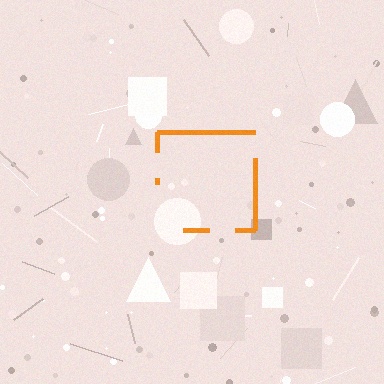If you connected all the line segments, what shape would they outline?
They would outline a square.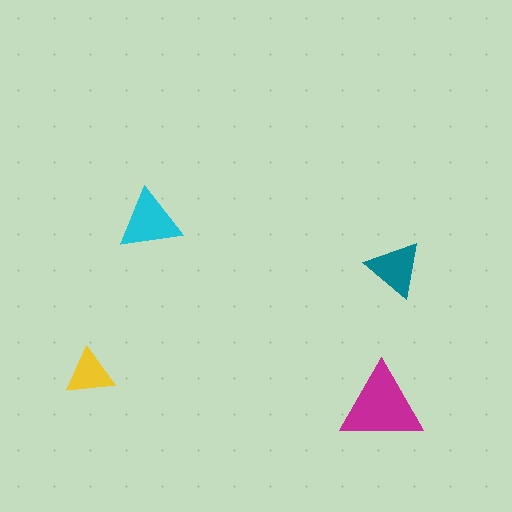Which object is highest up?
The cyan triangle is topmost.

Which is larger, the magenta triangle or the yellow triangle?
The magenta one.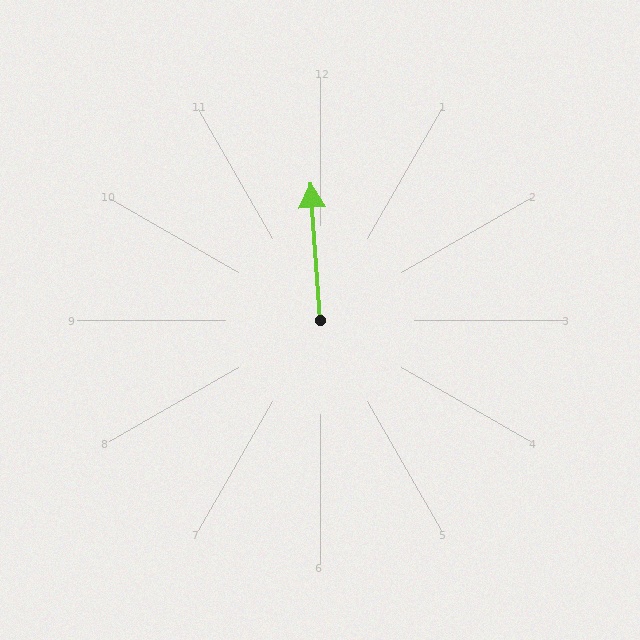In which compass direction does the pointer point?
North.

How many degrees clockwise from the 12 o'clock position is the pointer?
Approximately 356 degrees.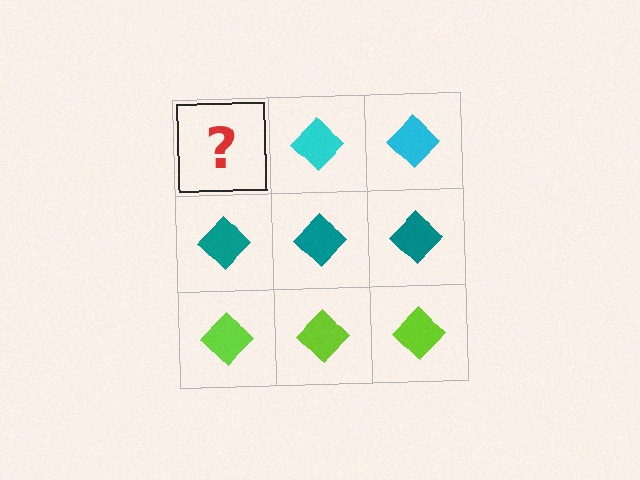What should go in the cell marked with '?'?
The missing cell should contain a cyan diamond.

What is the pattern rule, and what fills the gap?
The rule is that each row has a consistent color. The gap should be filled with a cyan diamond.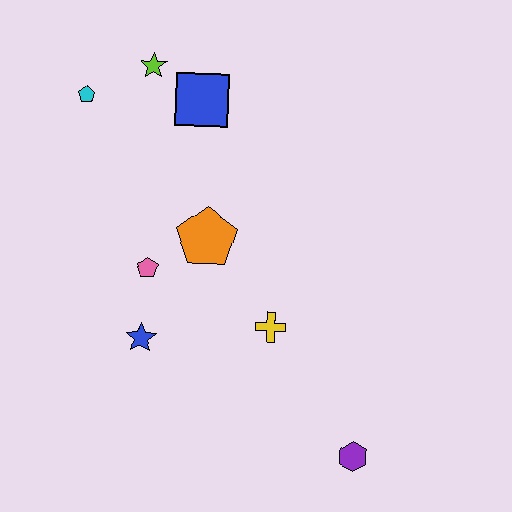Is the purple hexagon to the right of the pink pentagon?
Yes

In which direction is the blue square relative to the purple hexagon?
The blue square is above the purple hexagon.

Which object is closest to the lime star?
The blue square is closest to the lime star.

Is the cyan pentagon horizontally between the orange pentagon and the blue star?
No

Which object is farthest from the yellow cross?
The cyan pentagon is farthest from the yellow cross.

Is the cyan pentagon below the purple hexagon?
No